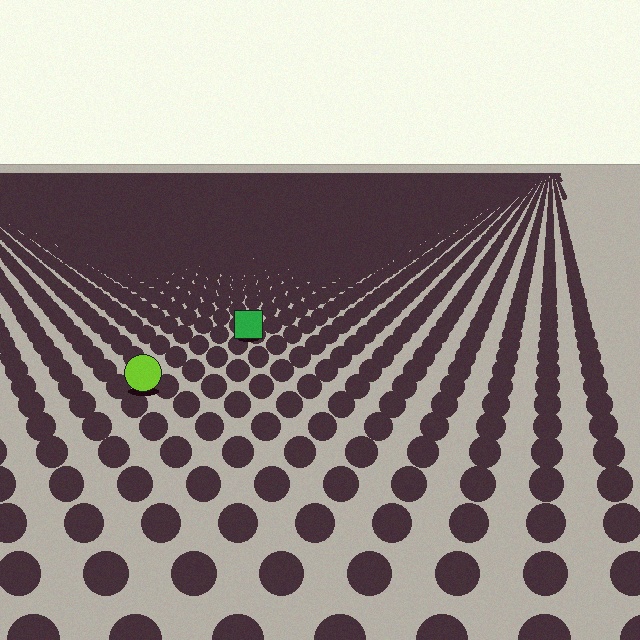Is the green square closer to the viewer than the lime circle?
No. The lime circle is closer — you can tell from the texture gradient: the ground texture is coarser near it.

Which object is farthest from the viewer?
The green square is farthest from the viewer. It appears smaller and the ground texture around it is denser.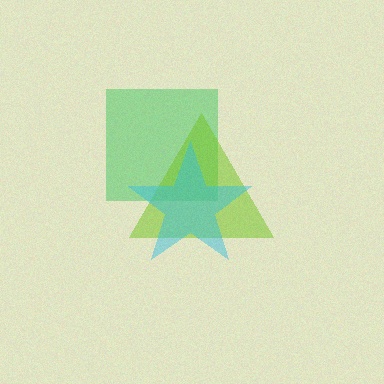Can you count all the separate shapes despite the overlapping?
Yes, there are 3 separate shapes.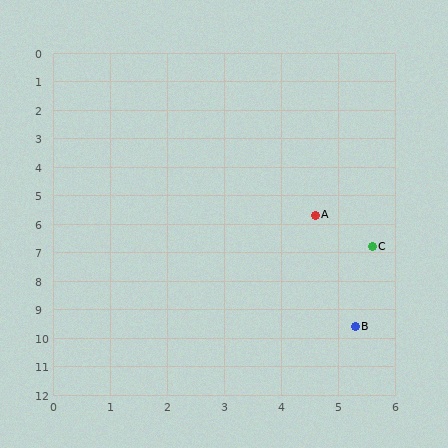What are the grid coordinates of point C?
Point C is at approximately (5.6, 6.8).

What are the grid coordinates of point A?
Point A is at approximately (4.6, 5.7).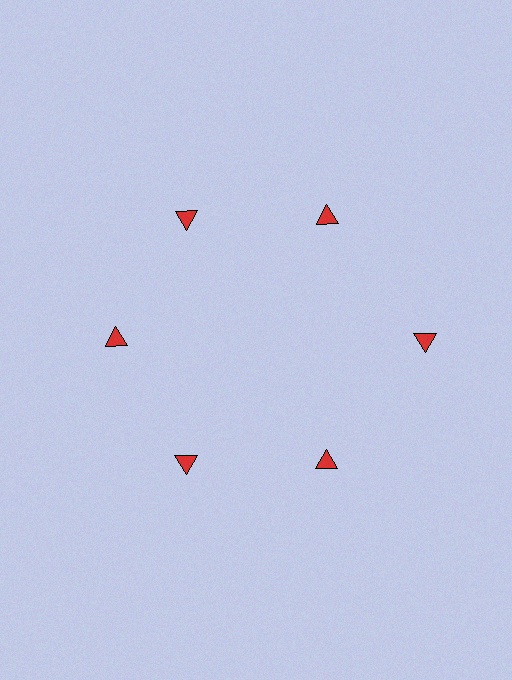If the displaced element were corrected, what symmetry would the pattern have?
It would have 6-fold rotational symmetry — the pattern would map onto itself every 60 degrees.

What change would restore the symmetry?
The symmetry would be restored by moving it inward, back onto the ring so that all 6 triangles sit at equal angles and equal distance from the center.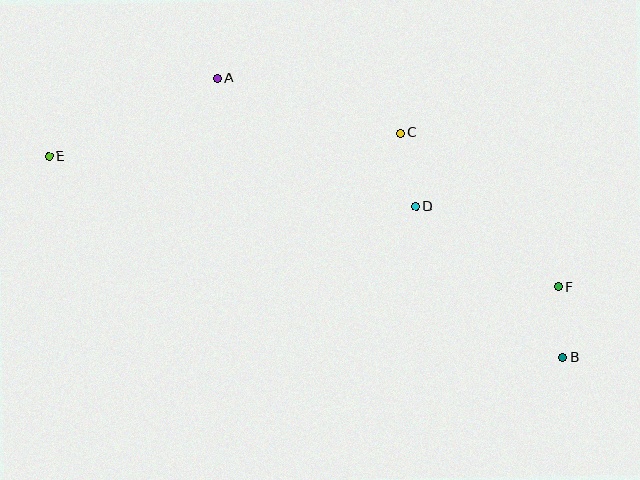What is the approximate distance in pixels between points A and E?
The distance between A and E is approximately 186 pixels.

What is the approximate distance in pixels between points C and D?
The distance between C and D is approximately 75 pixels.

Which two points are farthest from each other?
Points B and E are farthest from each other.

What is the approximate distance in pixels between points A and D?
The distance between A and D is approximately 237 pixels.